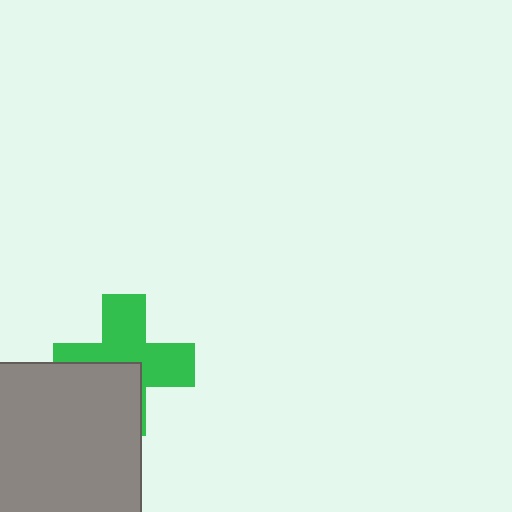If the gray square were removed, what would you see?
You would see the complete green cross.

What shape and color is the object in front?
The object in front is a gray square.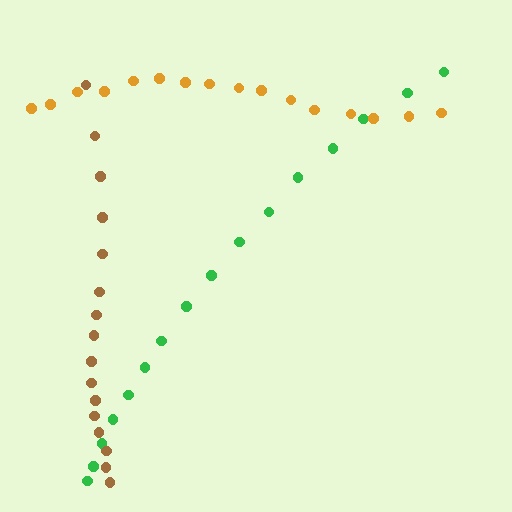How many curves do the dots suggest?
There are 3 distinct paths.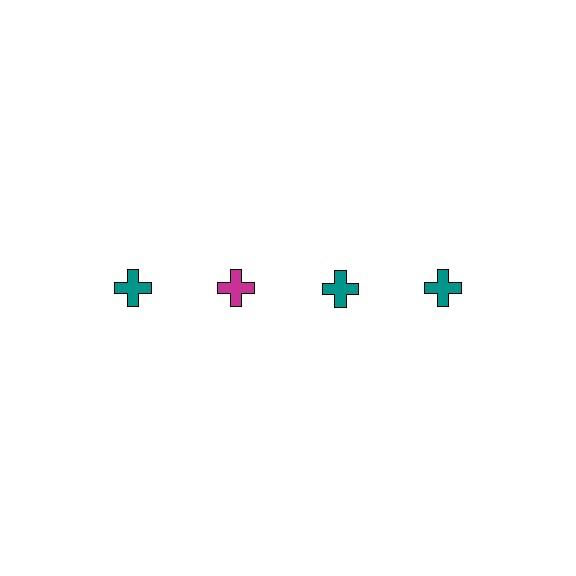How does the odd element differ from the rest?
It has a different color: magenta instead of teal.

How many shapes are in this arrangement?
There are 4 shapes arranged in a grid pattern.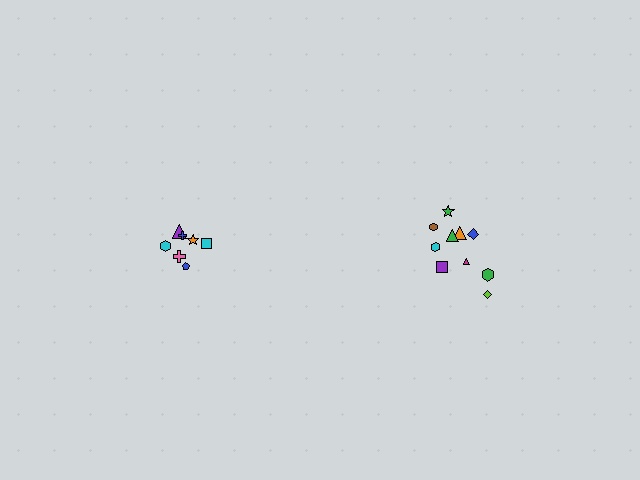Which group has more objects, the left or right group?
The right group.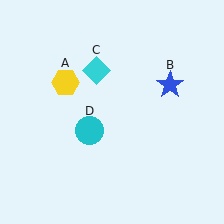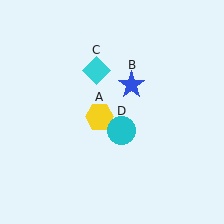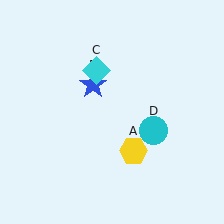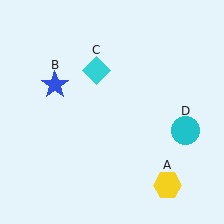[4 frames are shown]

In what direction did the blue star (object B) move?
The blue star (object B) moved left.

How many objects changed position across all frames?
3 objects changed position: yellow hexagon (object A), blue star (object B), cyan circle (object D).